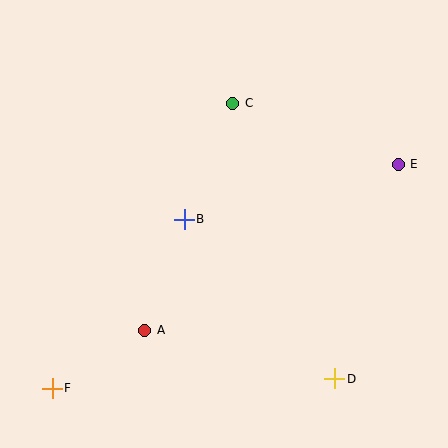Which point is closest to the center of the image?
Point B at (184, 219) is closest to the center.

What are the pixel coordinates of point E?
Point E is at (398, 164).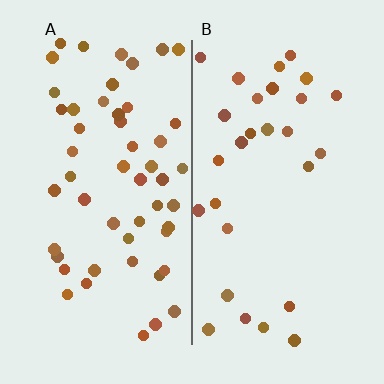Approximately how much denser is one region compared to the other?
Approximately 1.8× — region A over region B.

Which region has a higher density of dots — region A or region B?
A (the left).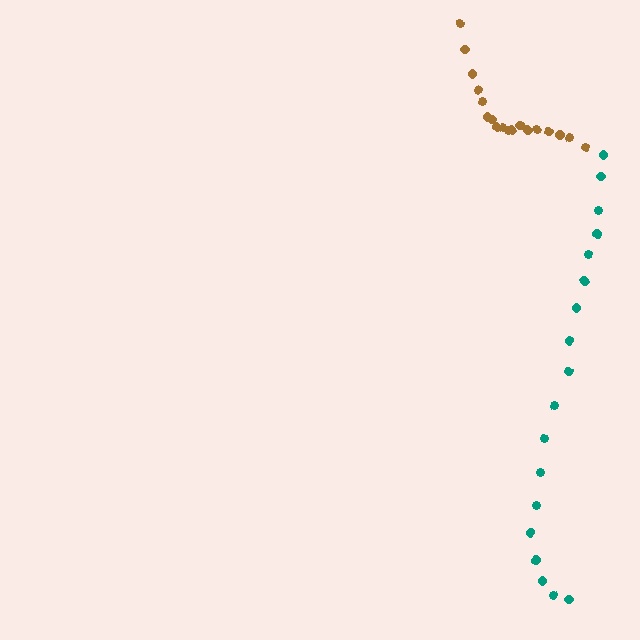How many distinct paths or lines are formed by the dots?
There are 2 distinct paths.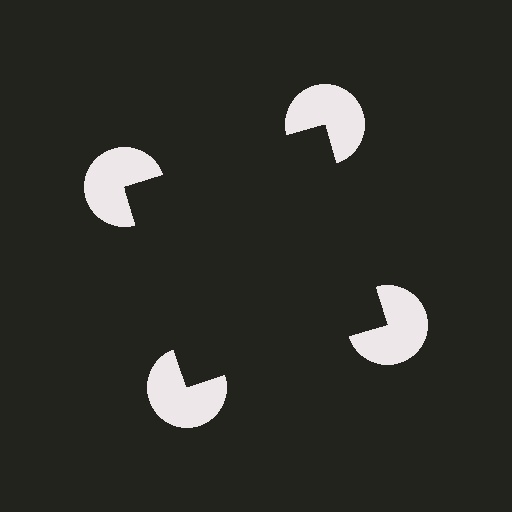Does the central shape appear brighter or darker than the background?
It typically appears slightly darker than the background, even though no actual brightness change is drawn.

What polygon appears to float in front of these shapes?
An illusory square — its edges are inferred from the aligned wedge cuts in the pac-man discs, not physically drawn.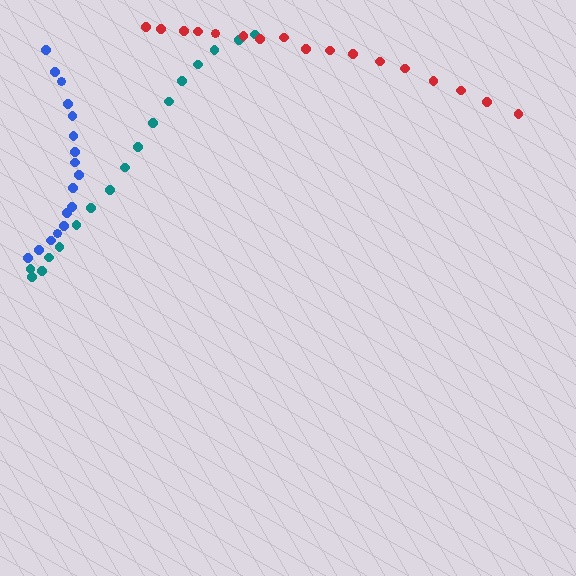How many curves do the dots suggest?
There are 3 distinct paths.